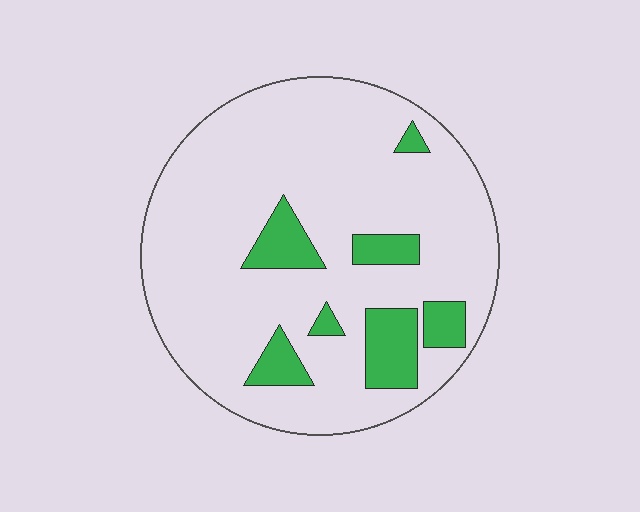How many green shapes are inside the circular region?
7.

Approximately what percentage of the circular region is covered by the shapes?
Approximately 15%.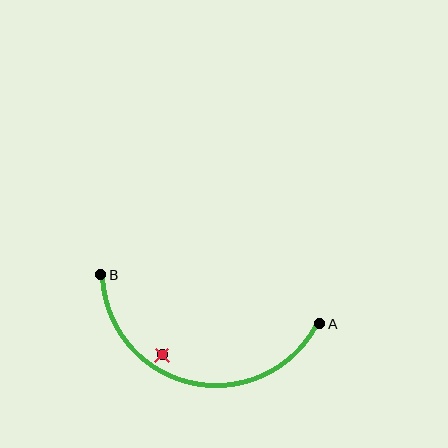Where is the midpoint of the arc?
The arc midpoint is the point on the curve farthest from the straight line joining A and B. It sits below that line.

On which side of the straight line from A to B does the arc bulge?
The arc bulges below the straight line connecting A and B.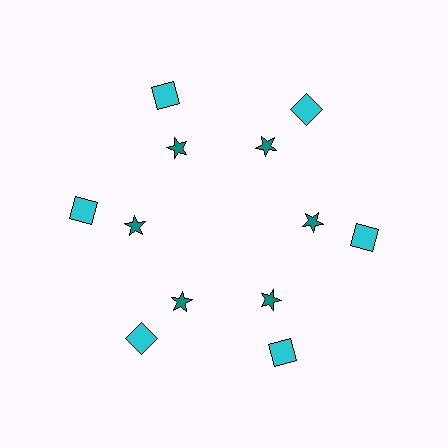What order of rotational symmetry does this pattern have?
This pattern has 6-fold rotational symmetry.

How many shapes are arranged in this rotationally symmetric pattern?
There are 12 shapes, arranged in 6 groups of 2.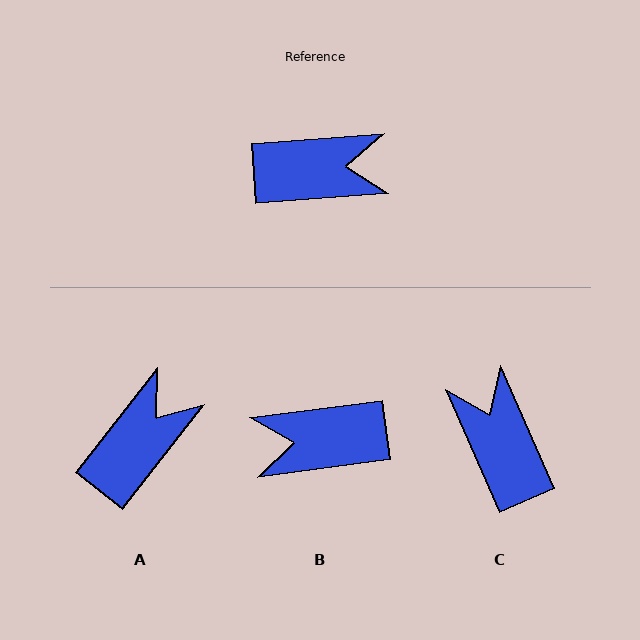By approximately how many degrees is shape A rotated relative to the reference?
Approximately 47 degrees counter-clockwise.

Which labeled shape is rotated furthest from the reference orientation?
B, about 177 degrees away.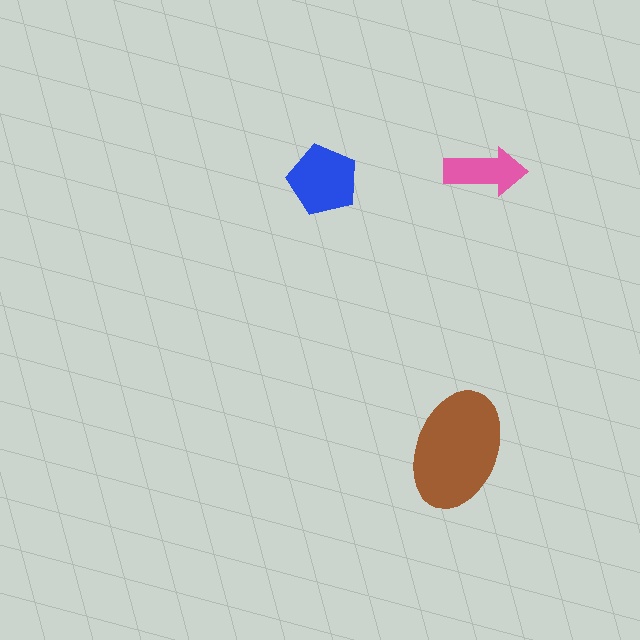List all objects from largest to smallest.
The brown ellipse, the blue pentagon, the pink arrow.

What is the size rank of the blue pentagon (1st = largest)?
2nd.